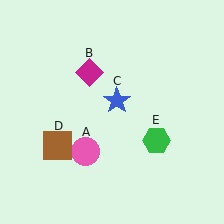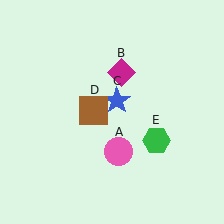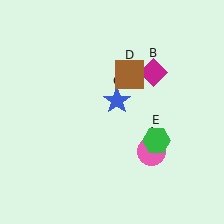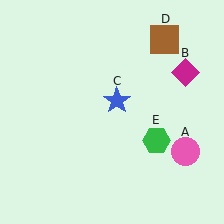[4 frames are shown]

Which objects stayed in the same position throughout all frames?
Blue star (object C) and green hexagon (object E) remained stationary.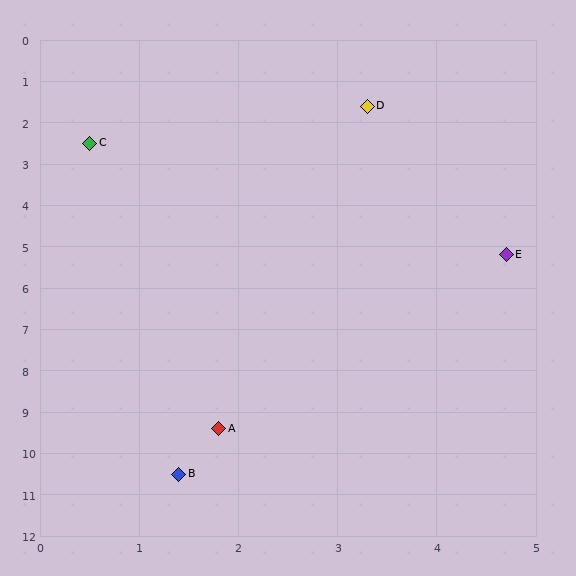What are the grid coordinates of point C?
Point C is at approximately (0.5, 2.5).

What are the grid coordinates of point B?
Point B is at approximately (1.4, 10.5).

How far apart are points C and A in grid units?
Points C and A are about 7.0 grid units apart.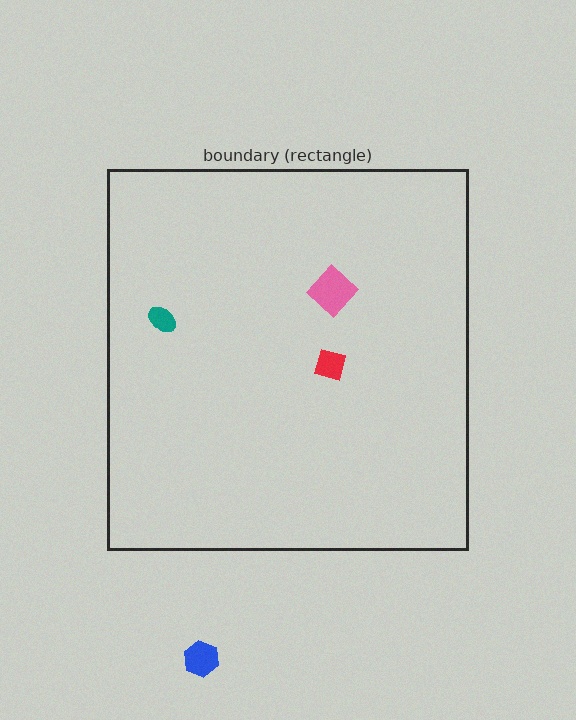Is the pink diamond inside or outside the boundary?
Inside.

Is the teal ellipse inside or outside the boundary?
Inside.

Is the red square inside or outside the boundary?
Inside.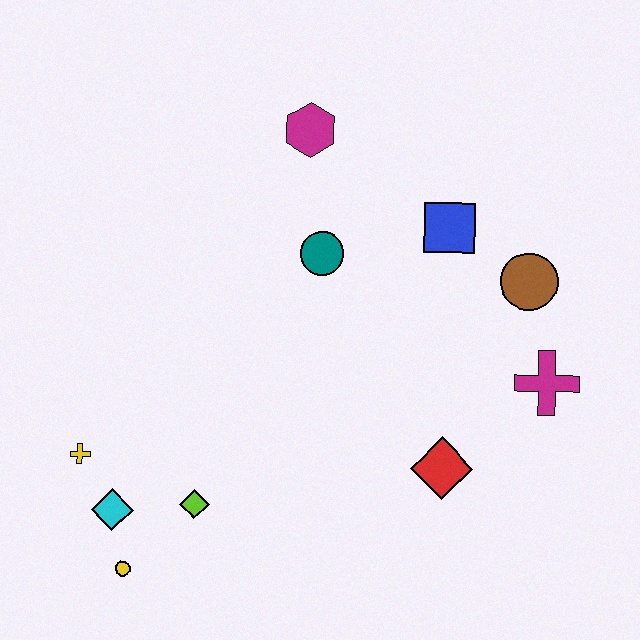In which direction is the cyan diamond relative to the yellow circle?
The cyan diamond is above the yellow circle.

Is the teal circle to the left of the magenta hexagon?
No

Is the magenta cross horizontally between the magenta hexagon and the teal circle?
No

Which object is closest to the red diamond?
The magenta cross is closest to the red diamond.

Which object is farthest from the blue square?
The yellow circle is farthest from the blue square.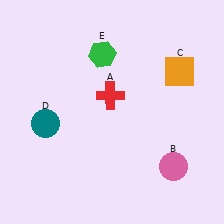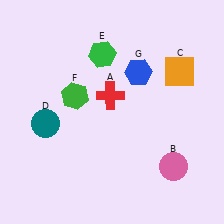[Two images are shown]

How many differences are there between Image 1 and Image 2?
There are 2 differences between the two images.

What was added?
A green hexagon (F), a blue hexagon (G) were added in Image 2.